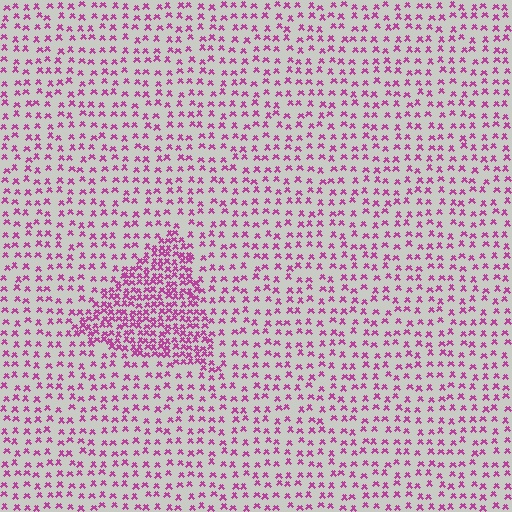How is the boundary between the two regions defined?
The boundary is defined by a change in element density (approximately 2.3x ratio). All elements are the same color, size, and shape.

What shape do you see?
I see a triangle.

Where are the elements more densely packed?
The elements are more densely packed inside the triangle boundary.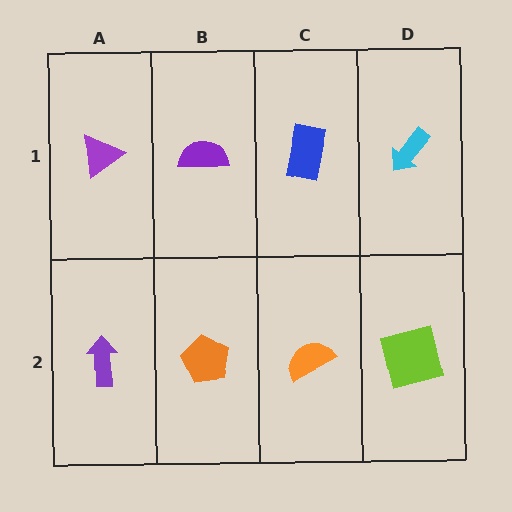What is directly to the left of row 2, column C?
An orange pentagon.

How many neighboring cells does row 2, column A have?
2.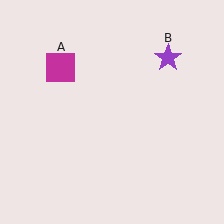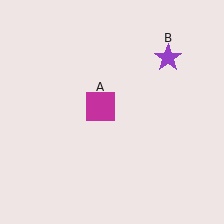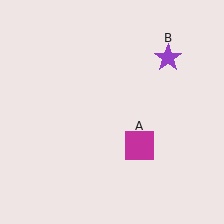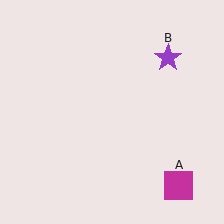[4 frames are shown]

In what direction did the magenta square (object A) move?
The magenta square (object A) moved down and to the right.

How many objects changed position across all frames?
1 object changed position: magenta square (object A).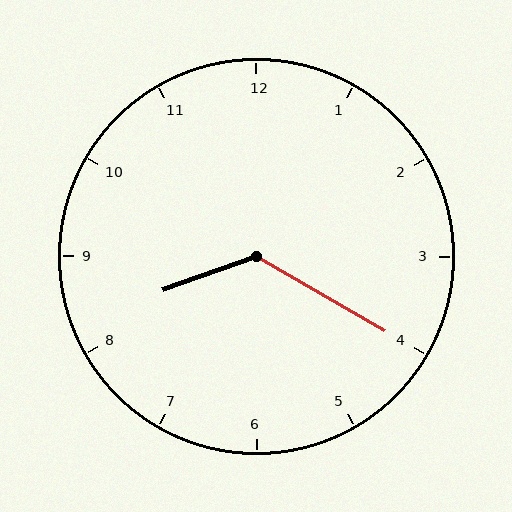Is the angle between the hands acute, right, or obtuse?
It is obtuse.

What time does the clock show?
8:20.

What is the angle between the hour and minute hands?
Approximately 130 degrees.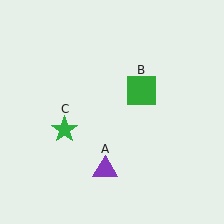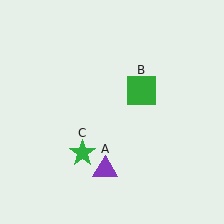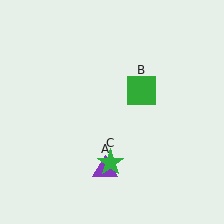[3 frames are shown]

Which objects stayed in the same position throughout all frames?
Purple triangle (object A) and green square (object B) remained stationary.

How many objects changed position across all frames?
1 object changed position: green star (object C).